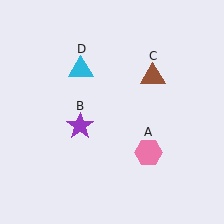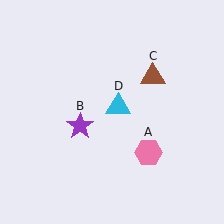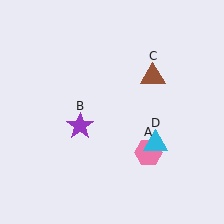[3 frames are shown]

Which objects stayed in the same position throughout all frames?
Pink hexagon (object A) and purple star (object B) and brown triangle (object C) remained stationary.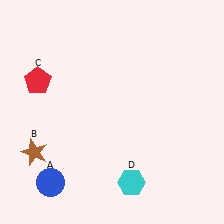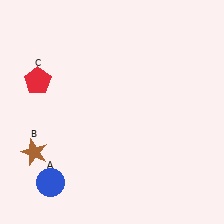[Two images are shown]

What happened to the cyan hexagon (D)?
The cyan hexagon (D) was removed in Image 2. It was in the bottom-right area of Image 1.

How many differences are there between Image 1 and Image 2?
There is 1 difference between the two images.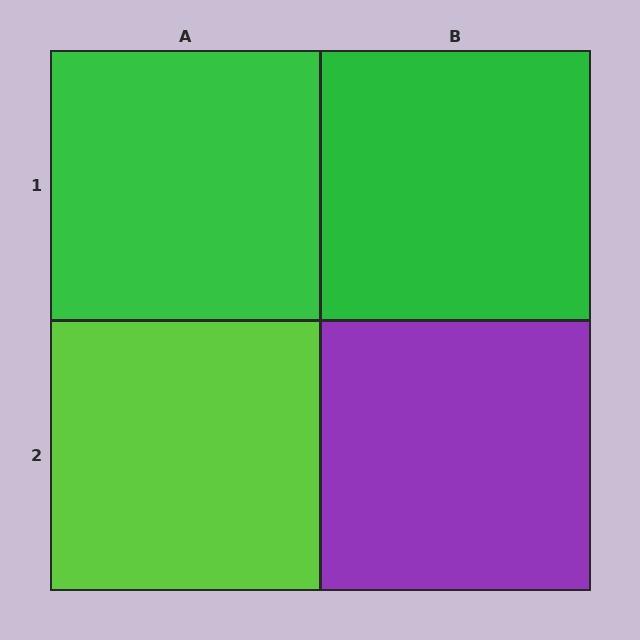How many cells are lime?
1 cell is lime.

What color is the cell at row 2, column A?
Lime.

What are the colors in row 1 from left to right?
Green, green.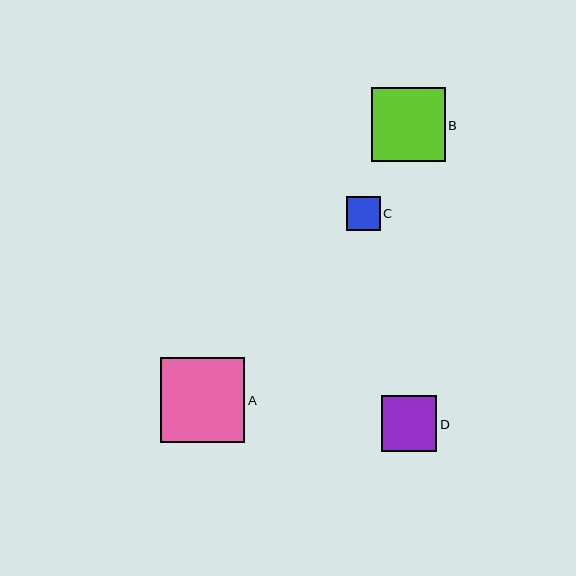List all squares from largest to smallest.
From largest to smallest: A, B, D, C.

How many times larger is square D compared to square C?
Square D is approximately 1.7 times the size of square C.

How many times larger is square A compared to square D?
Square A is approximately 1.5 times the size of square D.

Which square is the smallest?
Square C is the smallest with a size of approximately 33 pixels.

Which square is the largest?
Square A is the largest with a size of approximately 85 pixels.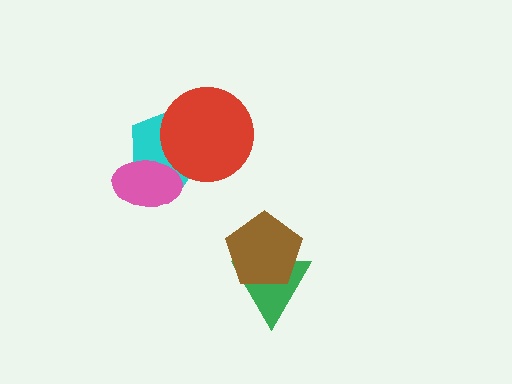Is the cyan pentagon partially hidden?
Yes, it is partially covered by another shape.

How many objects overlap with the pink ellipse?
1 object overlaps with the pink ellipse.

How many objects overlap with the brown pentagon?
1 object overlaps with the brown pentagon.